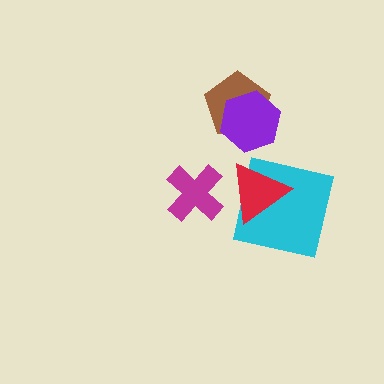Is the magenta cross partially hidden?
No, no other shape covers it.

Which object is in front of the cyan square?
The red triangle is in front of the cyan square.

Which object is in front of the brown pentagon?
The purple hexagon is in front of the brown pentagon.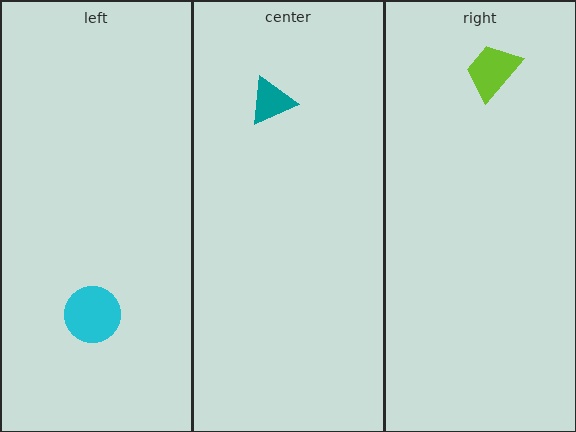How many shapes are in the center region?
1.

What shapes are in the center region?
The teal triangle.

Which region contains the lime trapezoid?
The right region.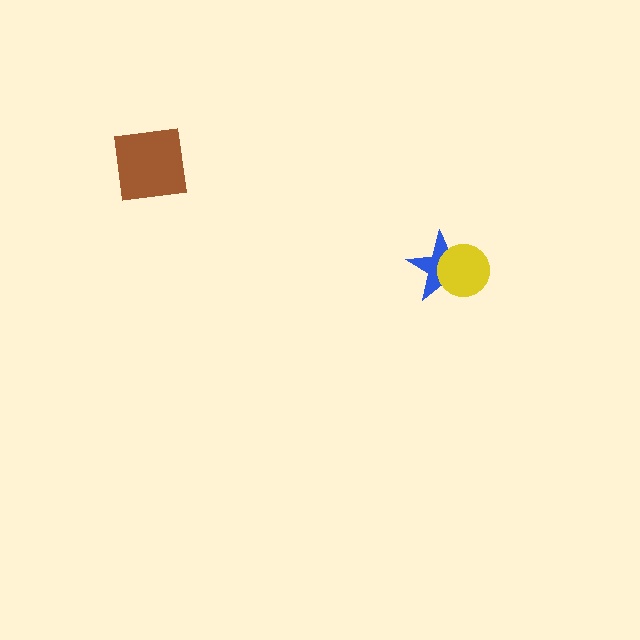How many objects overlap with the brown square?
0 objects overlap with the brown square.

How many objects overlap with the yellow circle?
1 object overlaps with the yellow circle.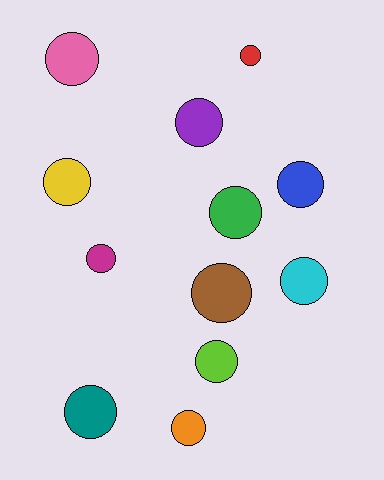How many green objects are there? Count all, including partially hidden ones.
There is 1 green object.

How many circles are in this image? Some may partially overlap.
There are 12 circles.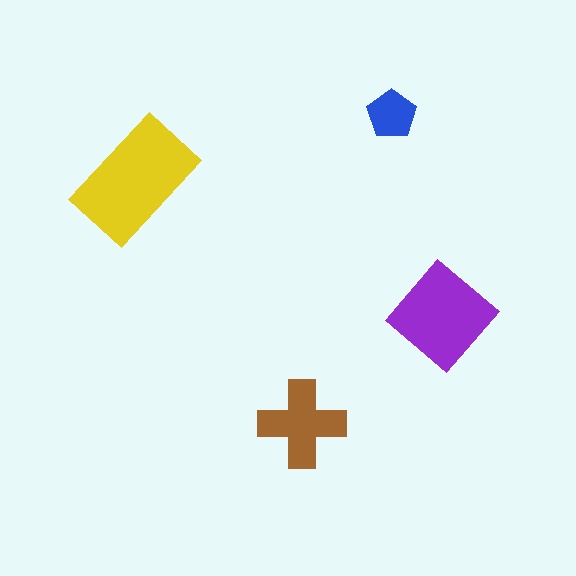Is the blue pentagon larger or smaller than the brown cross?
Smaller.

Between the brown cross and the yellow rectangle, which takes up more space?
The yellow rectangle.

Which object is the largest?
The yellow rectangle.